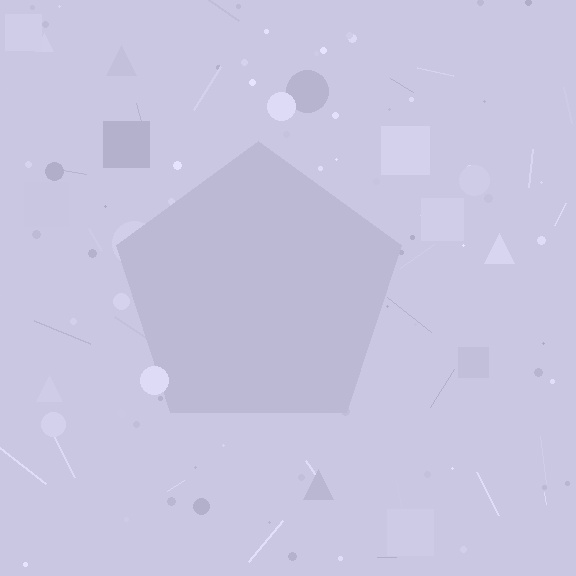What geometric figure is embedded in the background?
A pentagon is embedded in the background.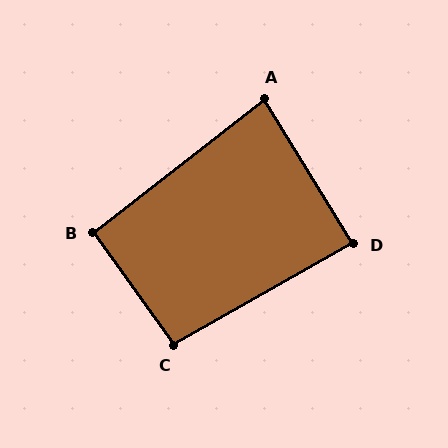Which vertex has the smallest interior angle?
A, at approximately 84 degrees.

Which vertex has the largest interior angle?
C, at approximately 96 degrees.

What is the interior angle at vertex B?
Approximately 92 degrees (approximately right).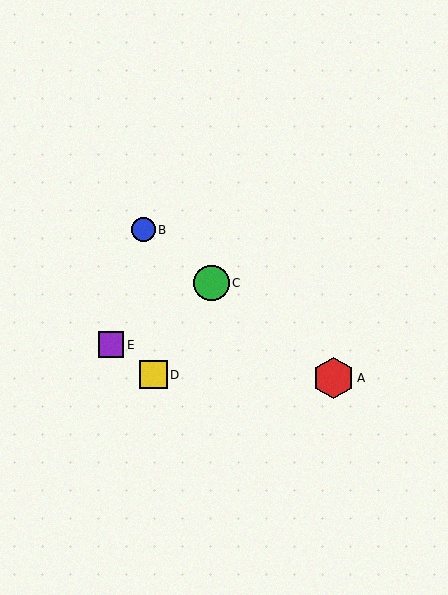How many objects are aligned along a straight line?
3 objects (A, B, C) are aligned along a straight line.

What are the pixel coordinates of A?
Object A is at (334, 378).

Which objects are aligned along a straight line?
Objects A, B, C are aligned along a straight line.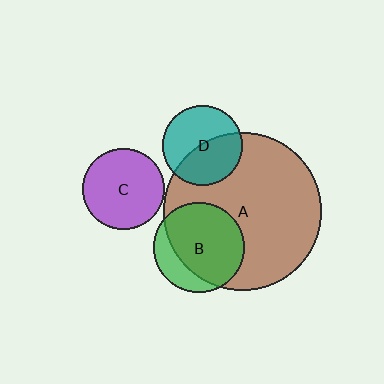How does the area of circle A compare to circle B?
Approximately 3.0 times.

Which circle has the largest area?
Circle A (brown).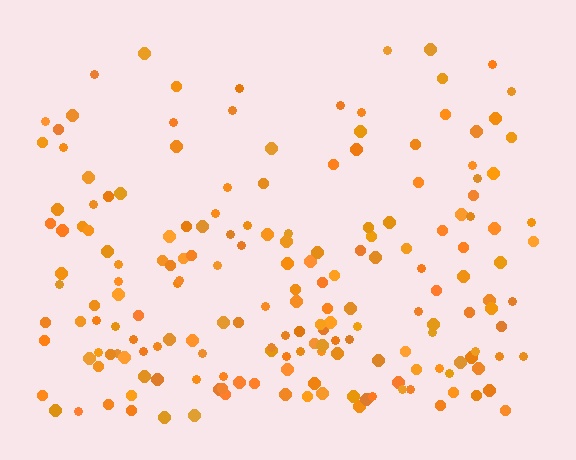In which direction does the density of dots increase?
From top to bottom, with the bottom side densest.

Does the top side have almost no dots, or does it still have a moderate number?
Still a moderate number, just noticeably fewer than the bottom.